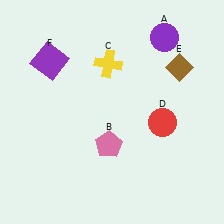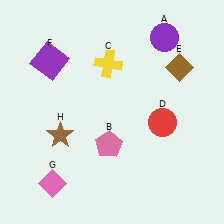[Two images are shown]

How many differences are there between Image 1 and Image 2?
There are 2 differences between the two images.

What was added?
A pink diamond (G), a brown star (H) were added in Image 2.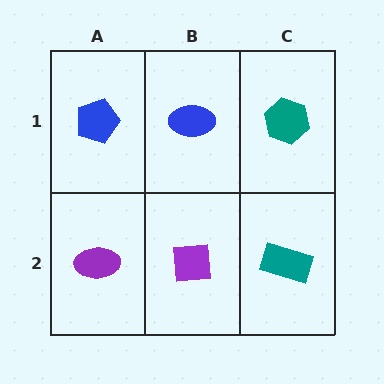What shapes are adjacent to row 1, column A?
A purple ellipse (row 2, column A), a blue ellipse (row 1, column B).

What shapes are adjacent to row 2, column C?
A teal hexagon (row 1, column C), a purple square (row 2, column B).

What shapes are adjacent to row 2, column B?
A blue ellipse (row 1, column B), a purple ellipse (row 2, column A), a teal rectangle (row 2, column C).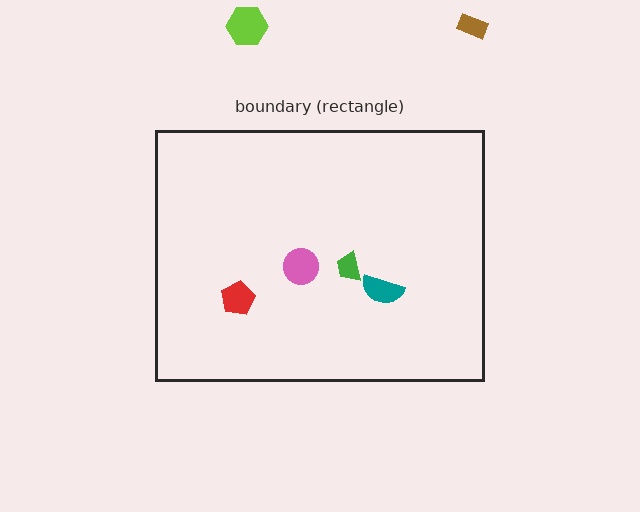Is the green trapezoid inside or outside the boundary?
Inside.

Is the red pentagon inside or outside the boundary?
Inside.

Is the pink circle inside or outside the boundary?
Inside.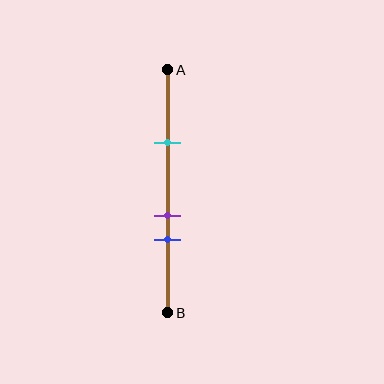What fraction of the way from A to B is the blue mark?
The blue mark is approximately 70% (0.7) of the way from A to B.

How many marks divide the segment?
There are 3 marks dividing the segment.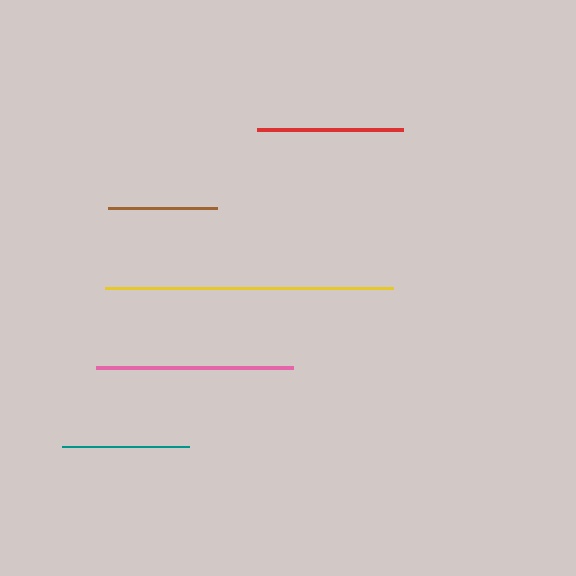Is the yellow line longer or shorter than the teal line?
The yellow line is longer than the teal line.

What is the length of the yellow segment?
The yellow segment is approximately 288 pixels long.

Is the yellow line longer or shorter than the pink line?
The yellow line is longer than the pink line.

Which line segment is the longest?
The yellow line is the longest at approximately 288 pixels.